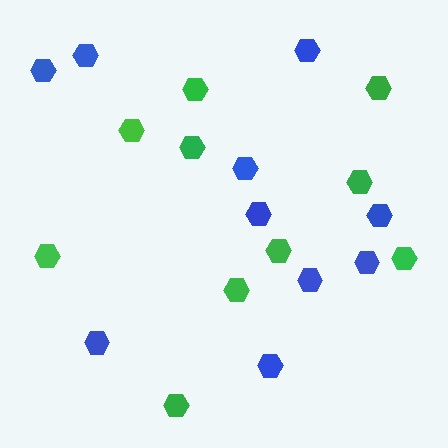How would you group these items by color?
There are 2 groups: one group of green hexagons (10) and one group of blue hexagons (10).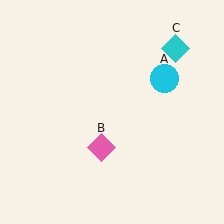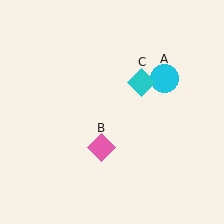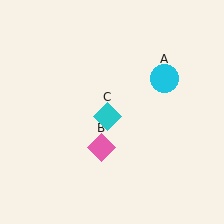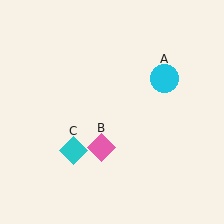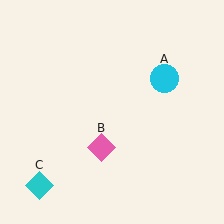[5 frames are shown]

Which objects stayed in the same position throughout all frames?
Cyan circle (object A) and pink diamond (object B) remained stationary.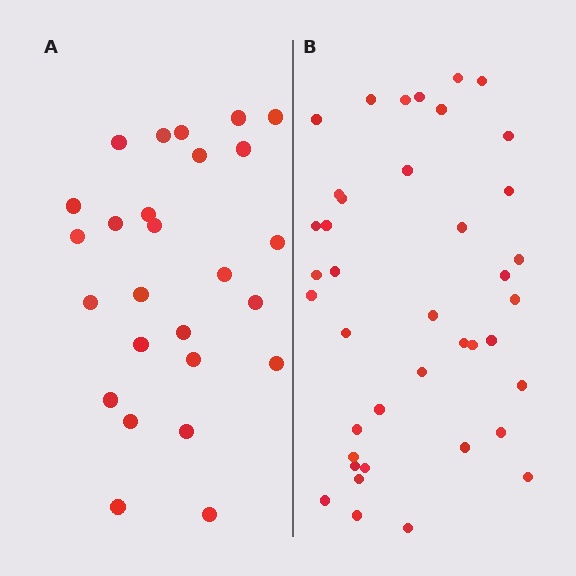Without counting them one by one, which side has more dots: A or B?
Region B (the right region) has more dots.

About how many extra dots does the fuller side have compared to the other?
Region B has approximately 15 more dots than region A.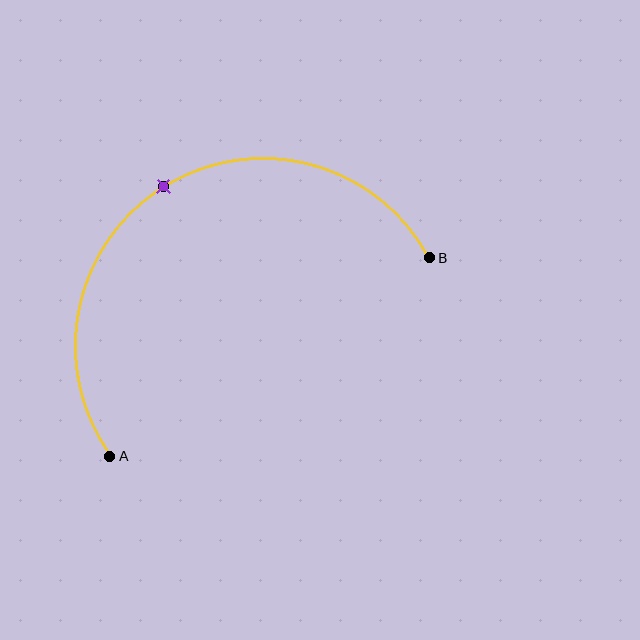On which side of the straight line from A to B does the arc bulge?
The arc bulges above the straight line connecting A and B.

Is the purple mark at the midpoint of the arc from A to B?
Yes. The purple mark lies on the arc at equal arc-length from both A and B — it is the arc midpoint.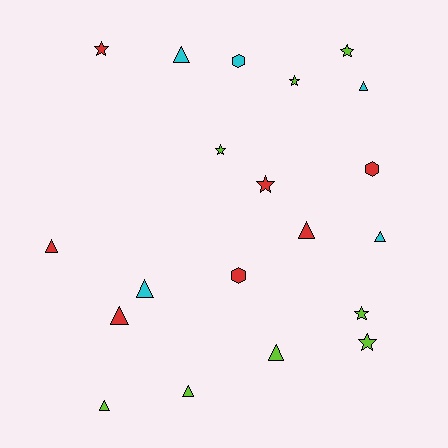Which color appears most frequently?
Lime, with 8 objects.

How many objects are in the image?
There are 20 objects.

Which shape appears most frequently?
Triangle, with 10 objects.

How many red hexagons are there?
There are 2 red hexagons.